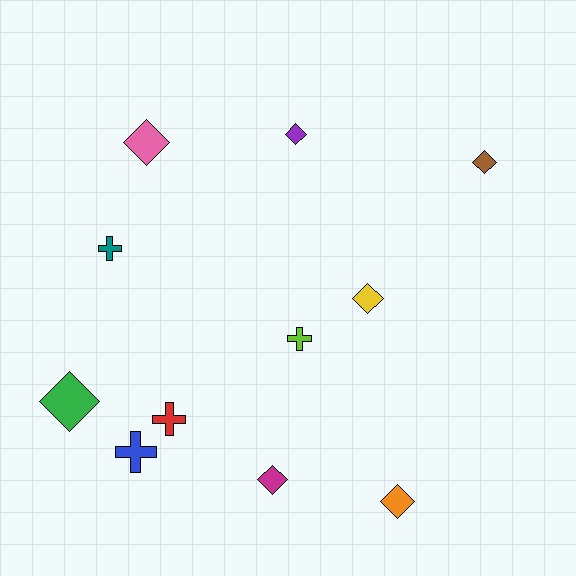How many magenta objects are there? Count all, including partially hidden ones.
There is 1 magenta object.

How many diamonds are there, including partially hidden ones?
There are 7 diamonds.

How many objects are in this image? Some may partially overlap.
There are 11 objects.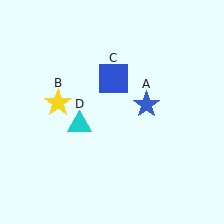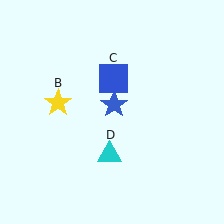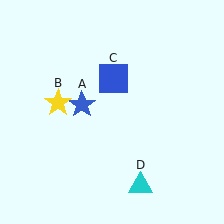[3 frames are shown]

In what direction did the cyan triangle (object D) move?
The cyan triangle (object D) moved down and to the right.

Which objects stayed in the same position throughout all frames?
Yellow star (object B) and blue square (object C) remained stationary.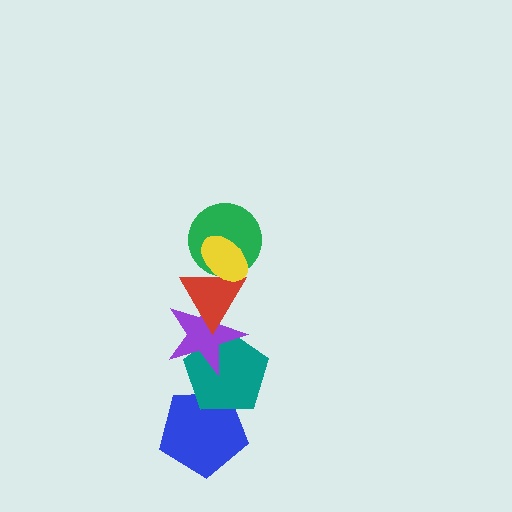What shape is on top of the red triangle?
The green circle is on top of the red triangle.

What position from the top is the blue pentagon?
The blue pentagon is 6th from the top.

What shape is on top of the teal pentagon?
The purple star is on top of the teal pentagon.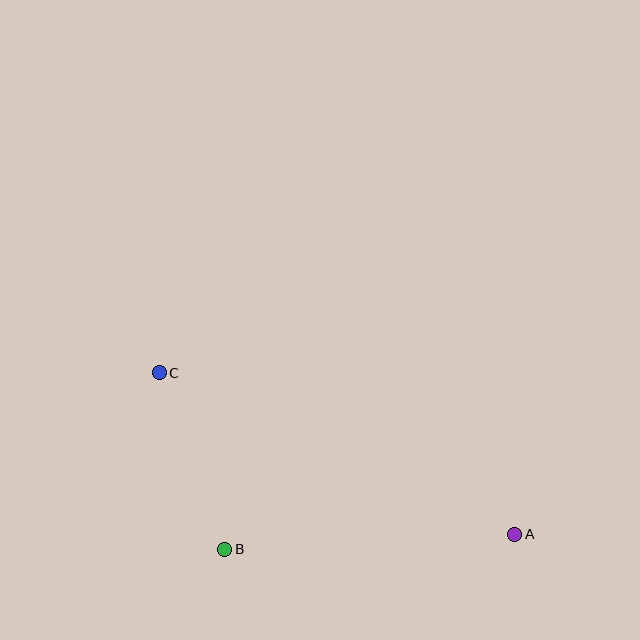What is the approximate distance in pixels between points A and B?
The distance between A and B is approximately 290 pixels.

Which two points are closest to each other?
Points B and C are closest to each other.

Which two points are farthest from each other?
Points A and C are farthest from each other.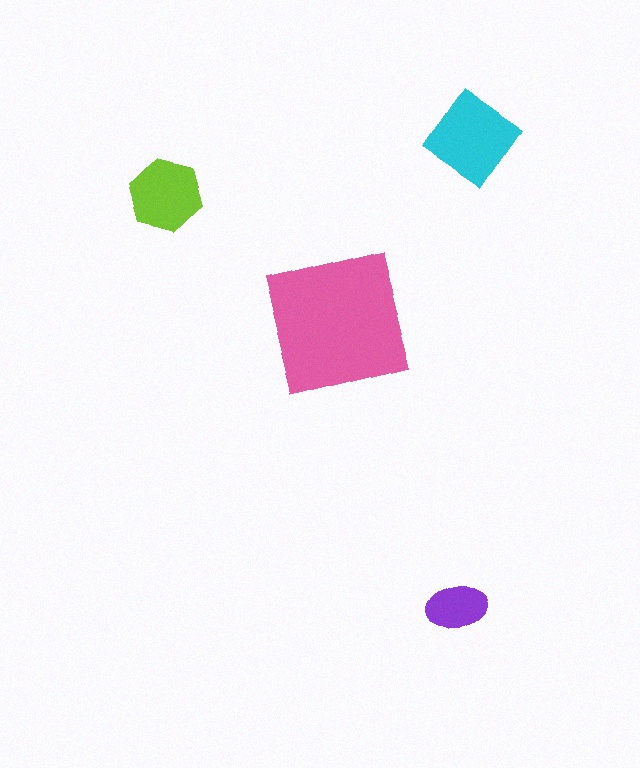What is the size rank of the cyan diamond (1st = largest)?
2nd.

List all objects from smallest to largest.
The purple ellipse, the lime hexagon, the cyan diamond, the pink square.